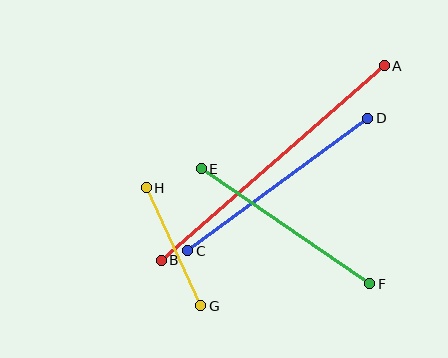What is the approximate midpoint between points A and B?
The midpoint is at approximately (273, 163) pixels.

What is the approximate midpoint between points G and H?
The midpoint is at approximately (173, 247) pixels.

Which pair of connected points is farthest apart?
Points A and B are farthest apart.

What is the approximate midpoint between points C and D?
The midpoint is at approximately (278, 185) pixels.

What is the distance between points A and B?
The distance is approximately 296 pixels.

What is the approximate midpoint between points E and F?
The midpoint is at approximately (285, 226) pixels.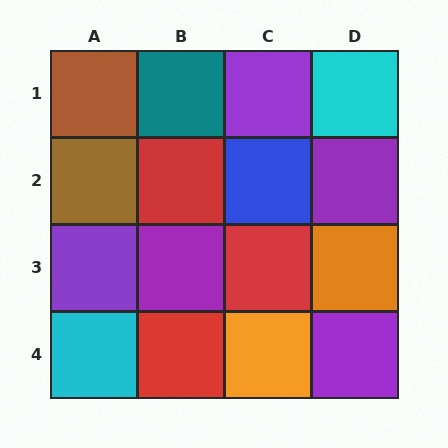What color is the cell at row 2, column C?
Blue.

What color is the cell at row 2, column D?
Purple.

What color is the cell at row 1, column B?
Teal.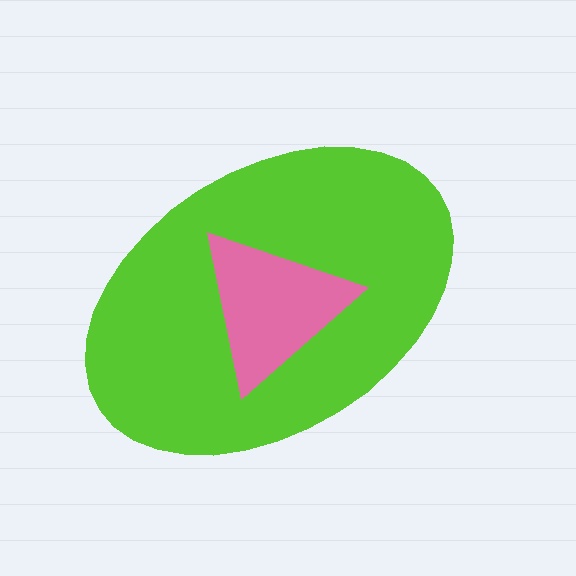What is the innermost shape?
The pink triangle.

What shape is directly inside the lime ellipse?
The pink triangle.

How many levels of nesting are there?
2.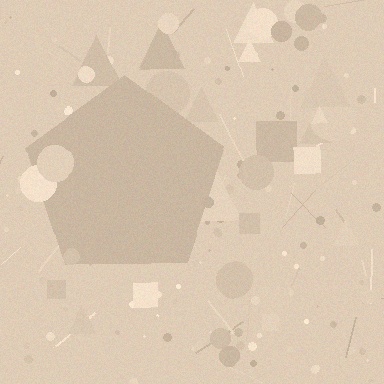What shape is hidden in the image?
A pentagon is hidden in the image.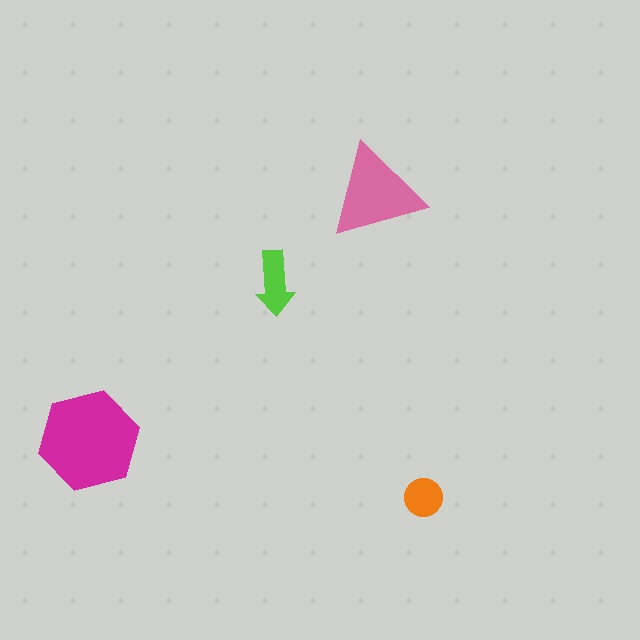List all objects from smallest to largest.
The orange circle, the lime arrow, the pink triangle, the magenta hexagon.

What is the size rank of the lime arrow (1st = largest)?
3rd.